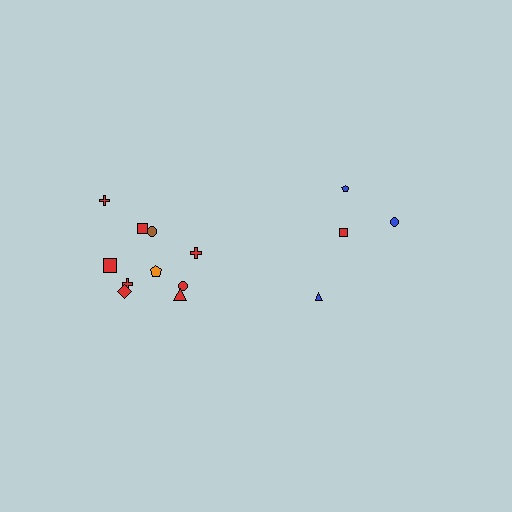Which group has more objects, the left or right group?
The left group.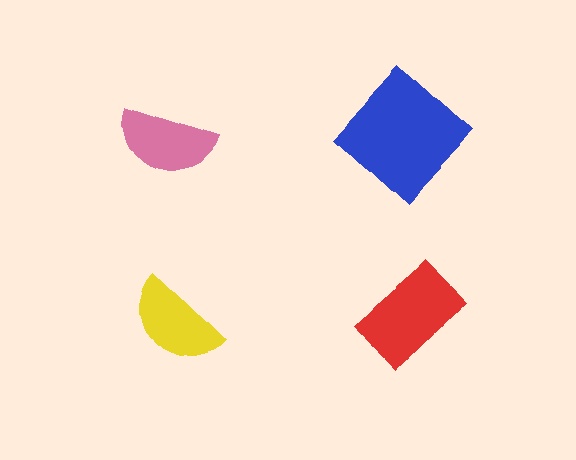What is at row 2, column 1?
A yellow semicircle.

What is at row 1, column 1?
A pink semicircle.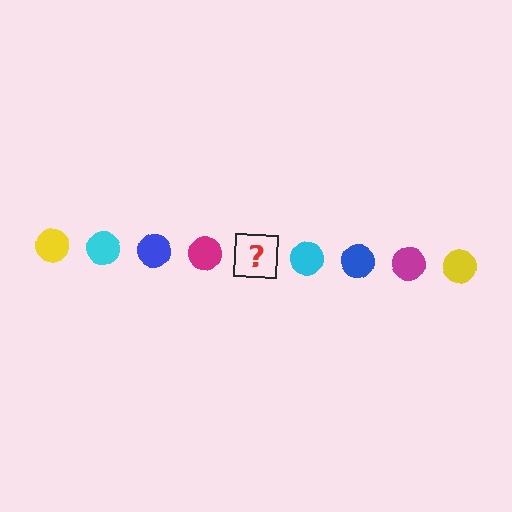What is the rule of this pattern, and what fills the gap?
The rule is that the pattern cycles through yellow, cyan, blue, magenta circles. The gap should be filled with a yellow circle.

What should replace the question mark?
The question mark should be replaced with a yellow circle.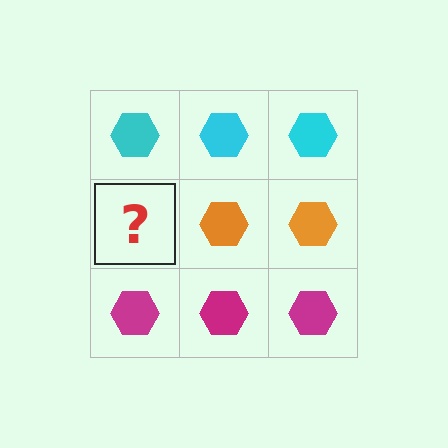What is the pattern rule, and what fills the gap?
The rule is that each row has a consistent color. The gap should be filled with an orange hexagon.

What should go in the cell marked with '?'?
The missing cell should contain an orange hexagon.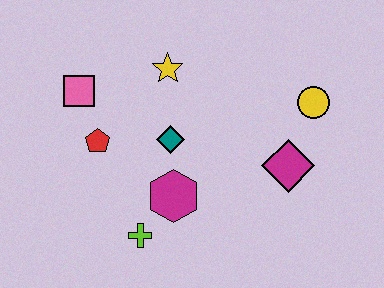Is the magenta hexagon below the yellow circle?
Yes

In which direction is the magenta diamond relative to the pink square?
The magenta diamond is to the right of the pink square.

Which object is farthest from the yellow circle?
The pink square is farthest from the yellow circle.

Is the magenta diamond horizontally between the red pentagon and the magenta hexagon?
No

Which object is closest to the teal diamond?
The magenta hexagon is closest to the teal diamond.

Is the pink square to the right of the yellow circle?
No